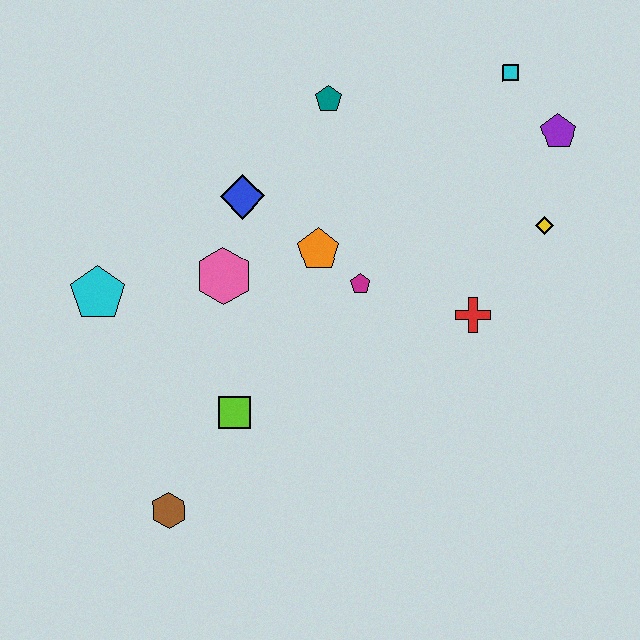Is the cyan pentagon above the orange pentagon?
No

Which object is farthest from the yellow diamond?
The brown hexagon is farthest from the yellow diamond.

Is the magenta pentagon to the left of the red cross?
Yes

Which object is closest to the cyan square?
The purple pentagon is closest to the cyan square.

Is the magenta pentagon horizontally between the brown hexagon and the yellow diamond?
Yes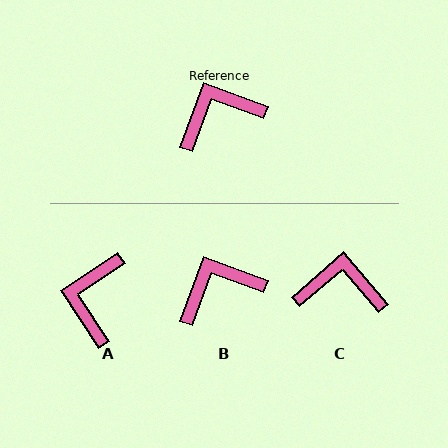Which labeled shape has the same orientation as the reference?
B.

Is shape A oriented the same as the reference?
No, it is off by about 53 degrees.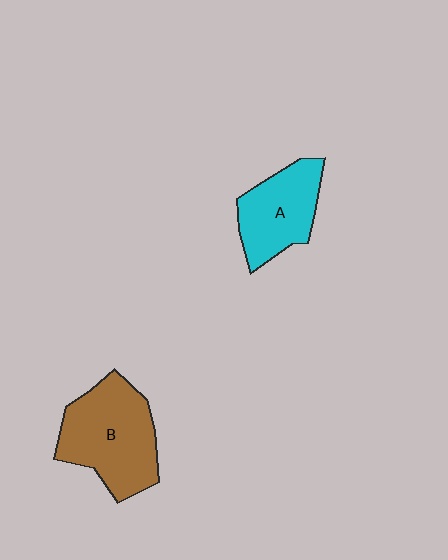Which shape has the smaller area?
Shape A (cyan).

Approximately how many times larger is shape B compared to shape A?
Approximately 1.4 times.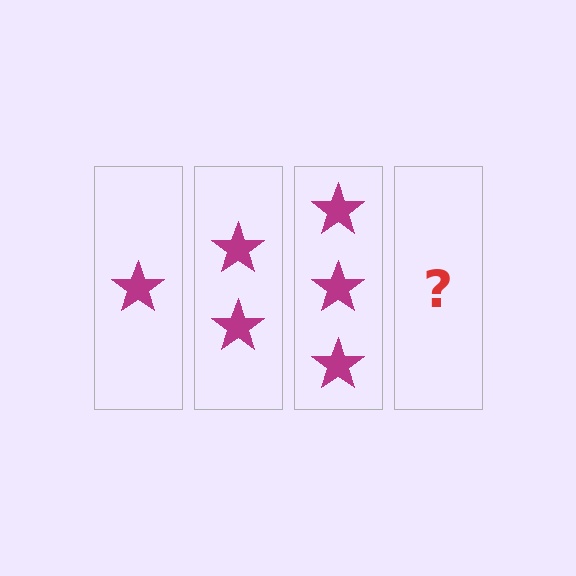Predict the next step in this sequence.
The next step is 4 stars.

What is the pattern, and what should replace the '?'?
The pattern is that each step adds one more star. The '?' should be 4 stars.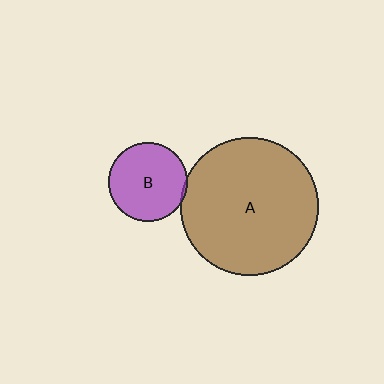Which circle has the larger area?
Circle A (brown).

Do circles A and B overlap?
Yes.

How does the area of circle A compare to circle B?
Approximately 3.1 times.